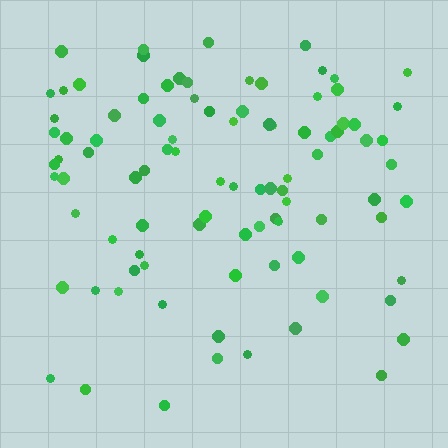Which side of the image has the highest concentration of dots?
The top.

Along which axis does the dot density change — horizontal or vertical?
Vertical.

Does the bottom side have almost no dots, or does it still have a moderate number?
Still a moderate number, just noticeably fewer than the top.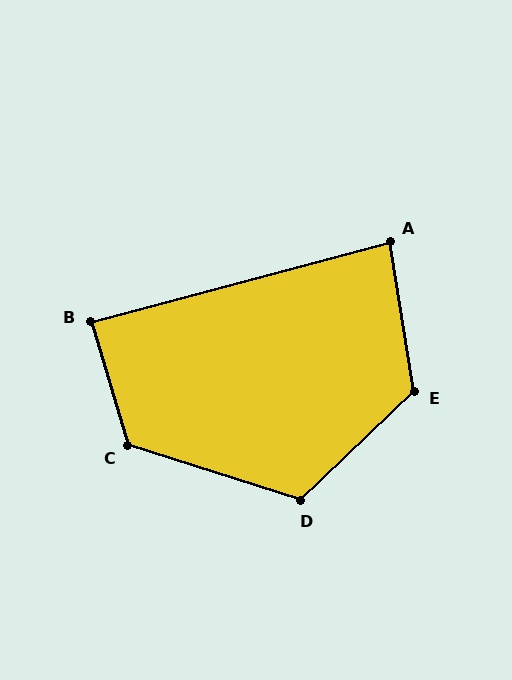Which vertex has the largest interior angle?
E, at approximately 125 degrees.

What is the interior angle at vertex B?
Approximately 88 degrees (approximately right).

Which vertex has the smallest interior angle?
A, at approximately 84 degrees.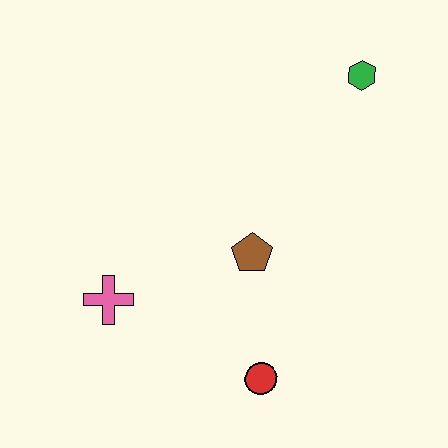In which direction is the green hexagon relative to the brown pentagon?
The green hexagon is above the brown pentagon.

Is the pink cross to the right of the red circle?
No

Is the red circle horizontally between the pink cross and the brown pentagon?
No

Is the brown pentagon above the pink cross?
Yes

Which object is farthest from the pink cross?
The green hexagon is farthest from the pink cross.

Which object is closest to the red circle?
The brown pentagon is closest to the red circle.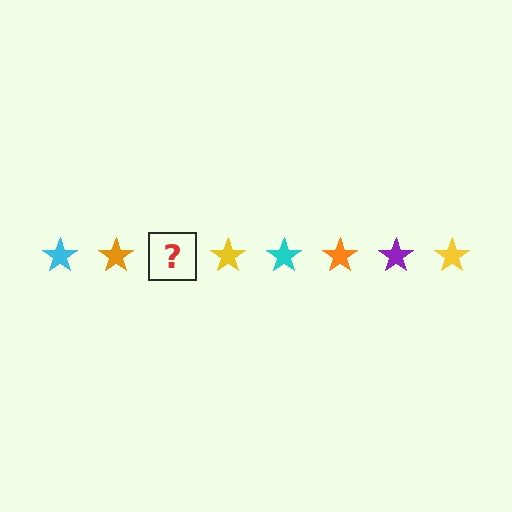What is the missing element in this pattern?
The missing element is a purple star.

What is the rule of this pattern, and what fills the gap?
The rule is that the pattern cycles through cyan, orange, purple, yellow stars. The gap should be filled with a purple star.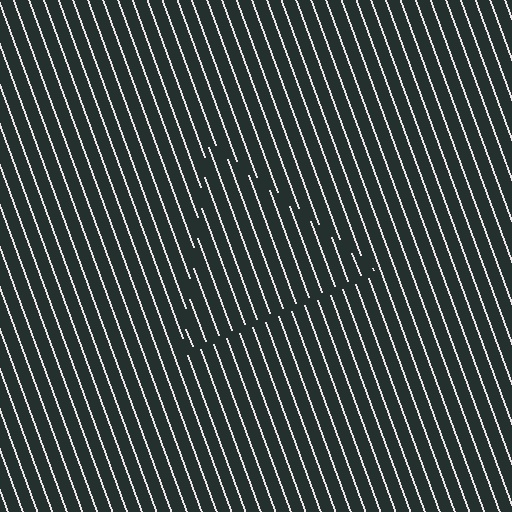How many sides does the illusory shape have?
3 sides — the line-ends trace a triangle.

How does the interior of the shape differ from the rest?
The interior of the shape contains the same grating, shifted by half a period — the contour is defined by the phase discontinuity where line-ends from the inner and outer gratings abut.